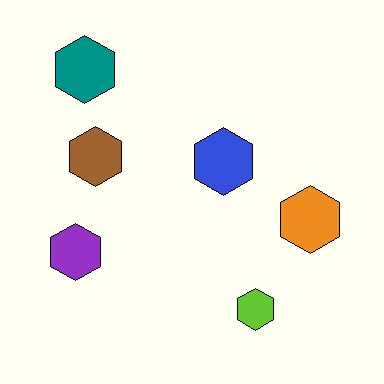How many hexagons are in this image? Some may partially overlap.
There are 6 hexagons.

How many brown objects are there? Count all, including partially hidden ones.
There is 1 brown object.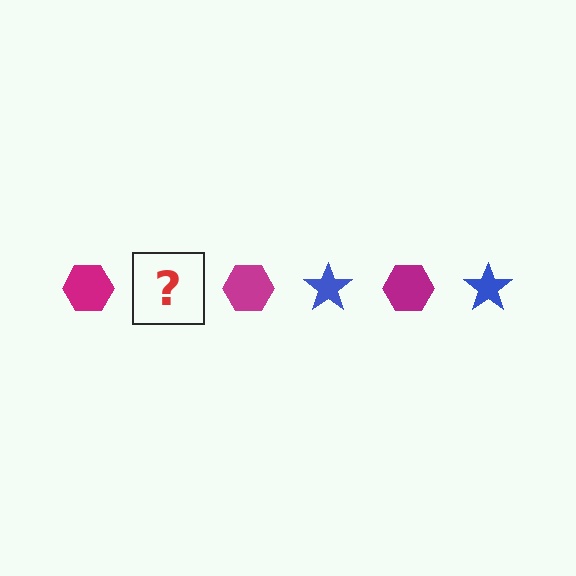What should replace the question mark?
The question mark should be replaced with a blue star.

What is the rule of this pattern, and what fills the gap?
The rule is that the pattern alternates between magenta hexagon and blue star. The gap should be filled with a blue star.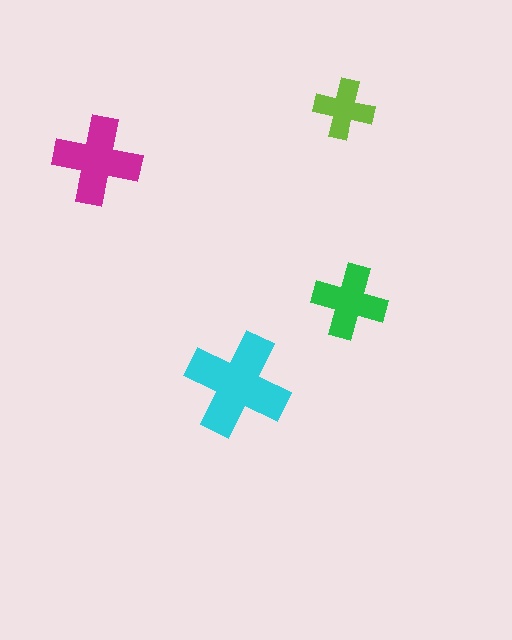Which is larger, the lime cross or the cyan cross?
The cyan one.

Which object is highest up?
The lime cross is topmost.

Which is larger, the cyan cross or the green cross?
The cyan one.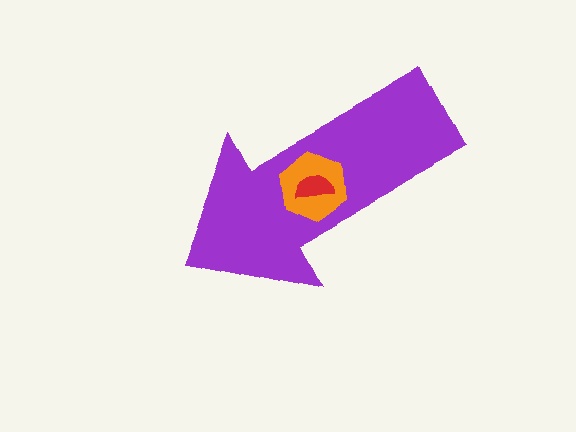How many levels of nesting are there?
3.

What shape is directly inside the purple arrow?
The orange hexagon.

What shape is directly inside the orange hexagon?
The red semicircle.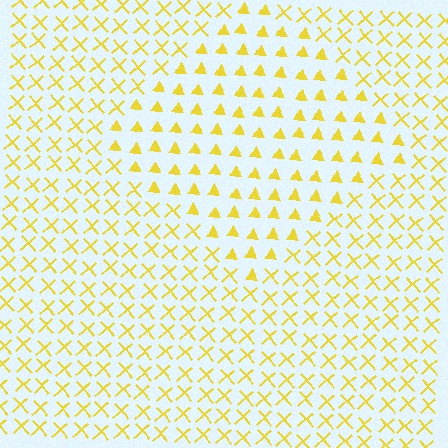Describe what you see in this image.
The image is filled with small yellow elements arranged in a uniform grid. A diamond-shaped region contains triangles, while the surrounding area contains X marks. The boundary is defined purely by the change in element shape.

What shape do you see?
I see a diamond.